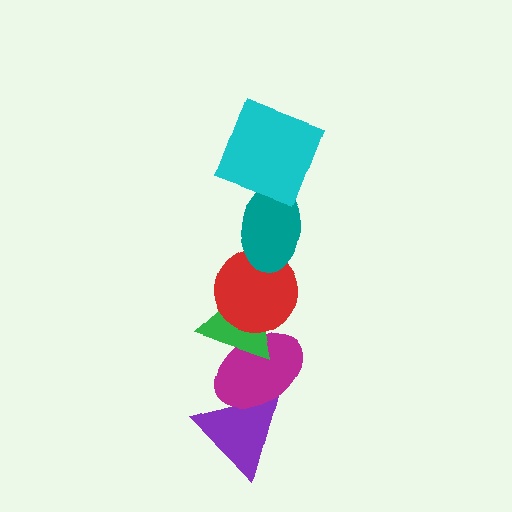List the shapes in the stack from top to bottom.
From top to bottom: the cyan square, the teal ellipse, the red circle, the green triangle, the magenta ellipse, the purple triangle.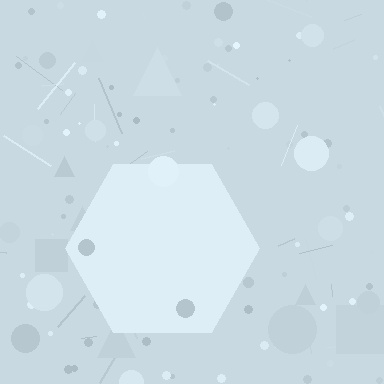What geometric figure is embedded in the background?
A hexagon is embedded in the background.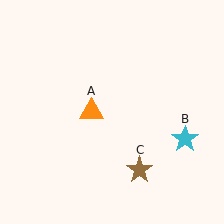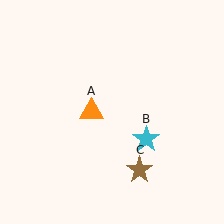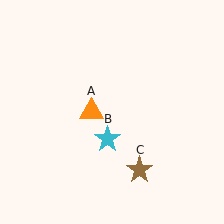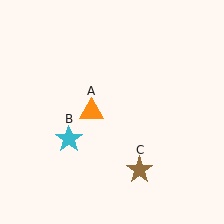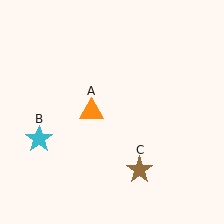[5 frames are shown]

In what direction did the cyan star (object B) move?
The cyan star (object B) moved left.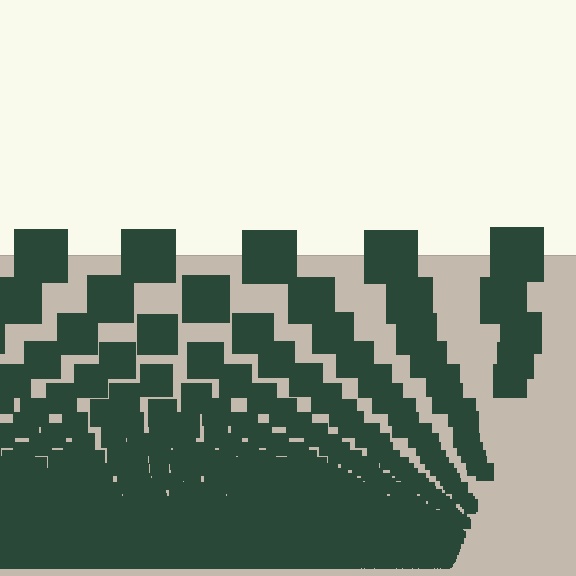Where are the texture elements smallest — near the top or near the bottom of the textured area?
Near the bottom.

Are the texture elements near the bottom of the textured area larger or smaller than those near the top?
Smaller. The gradient is inverted — elements near the bottom are smaller and denser.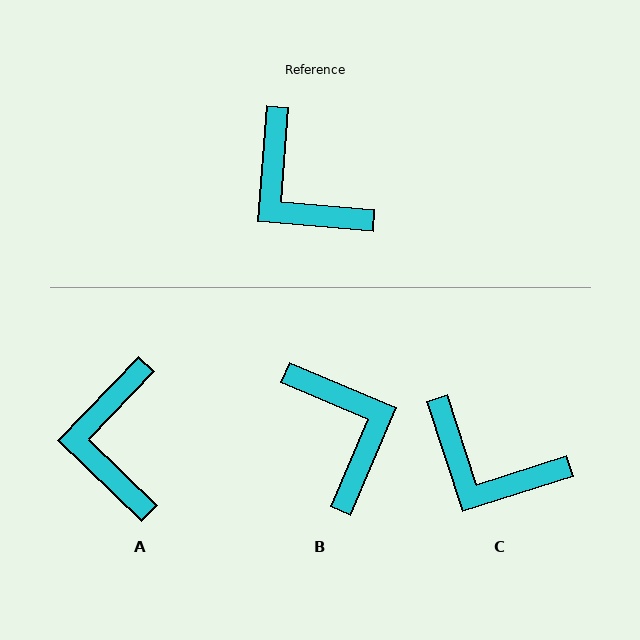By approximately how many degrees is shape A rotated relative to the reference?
Approximately 39 degrees clockwise.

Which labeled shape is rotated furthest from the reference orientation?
B, about 162 degrees away.